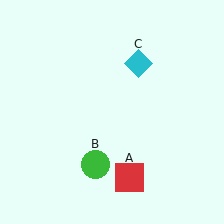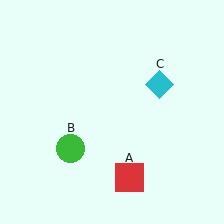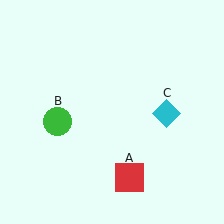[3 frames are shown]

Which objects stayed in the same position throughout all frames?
Red square (object A) remained stationary.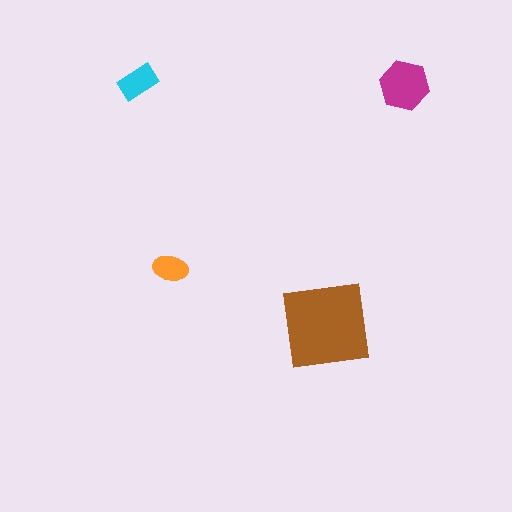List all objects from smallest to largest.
The orange ellipse, the cyan rectangle, the magenta hexagon, the brown square.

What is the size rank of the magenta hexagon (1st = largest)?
2nd.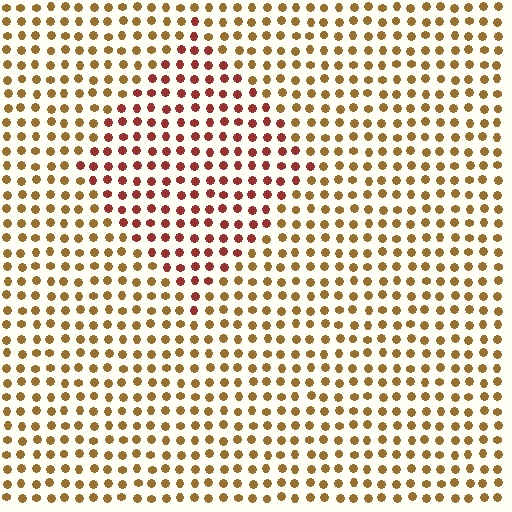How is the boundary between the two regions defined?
The boundary is defined purely by a slight shift in hue (about 37 degrees). Spacing, size, and orientation are identical on both sides.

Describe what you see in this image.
The image is filled with small brown elements in a uniform arrangement. A diamond-shaped region is visible where the elements are tinted to a slightly different hue, forming a subtle color boundary.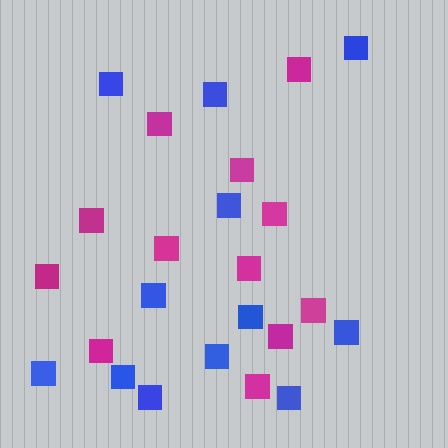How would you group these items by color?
There are 2 groups: one group of magenta squares (12) and one group of blue squares (12).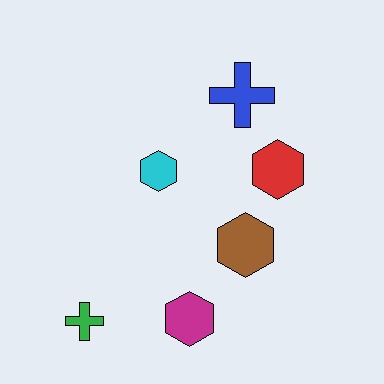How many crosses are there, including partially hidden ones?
There are 2 crosses.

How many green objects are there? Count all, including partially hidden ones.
There is 1 green object.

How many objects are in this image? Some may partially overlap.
There are 6 objects.